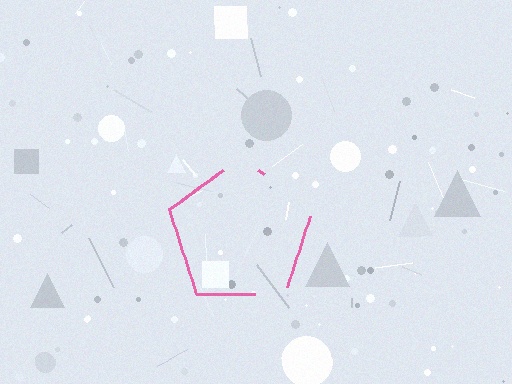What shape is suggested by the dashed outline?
The dashed outline suggests a pentagon.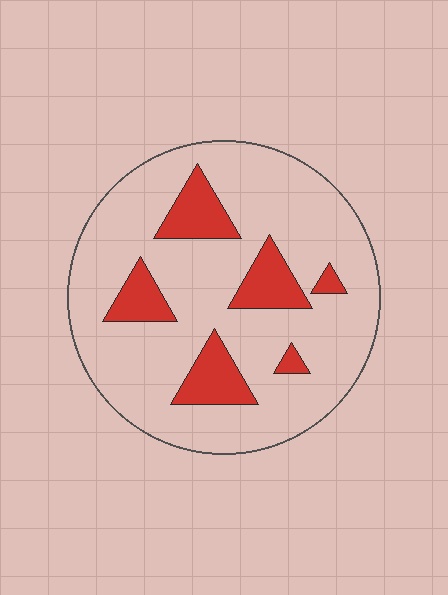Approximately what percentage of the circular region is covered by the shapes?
Approximately 20%.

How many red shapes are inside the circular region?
6.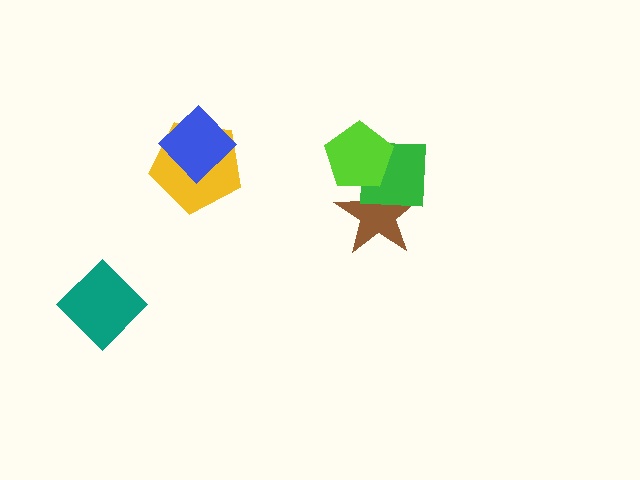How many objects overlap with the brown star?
2 objects overlap with the brown star.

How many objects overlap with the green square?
2 objects overlap with the green square.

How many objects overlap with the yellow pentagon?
1 object overlaps with the yellow pentagon.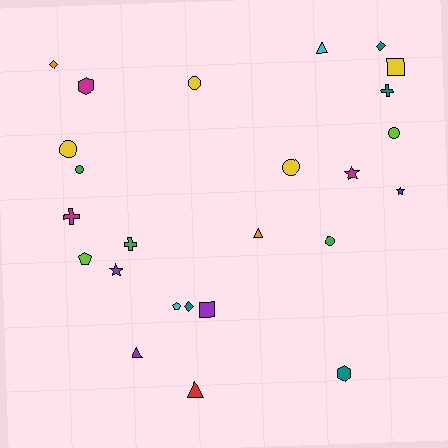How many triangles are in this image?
There are 4 triangles.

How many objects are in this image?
There are 25 objects.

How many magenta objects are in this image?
There are 3 magenta objects.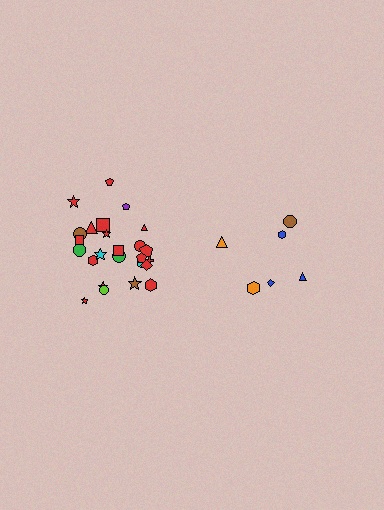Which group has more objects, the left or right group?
The left group.